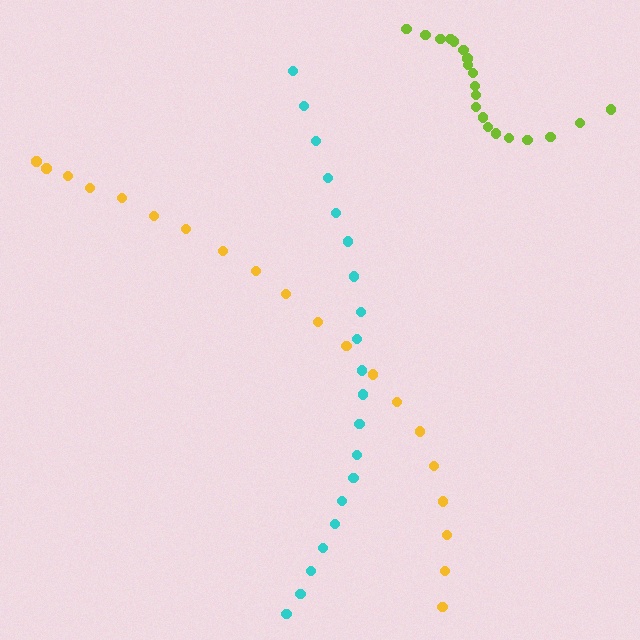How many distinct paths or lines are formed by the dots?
There are 3 distinct paths.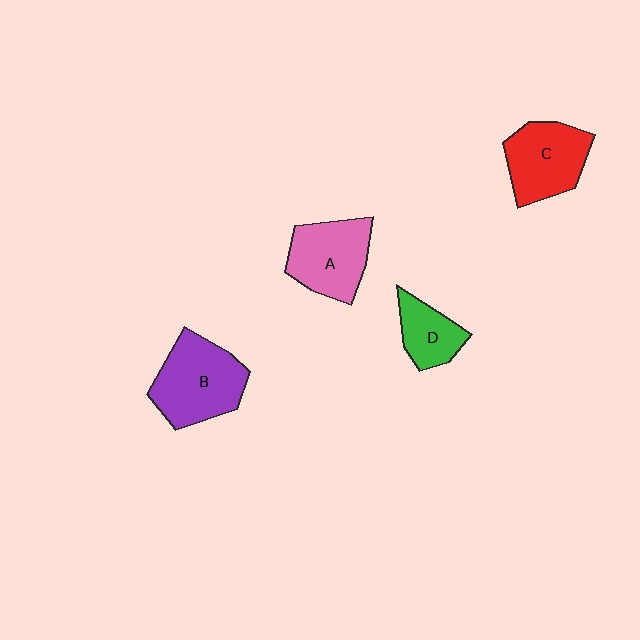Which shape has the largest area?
Shape B (purple).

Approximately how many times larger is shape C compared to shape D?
Approximately 1.6 times.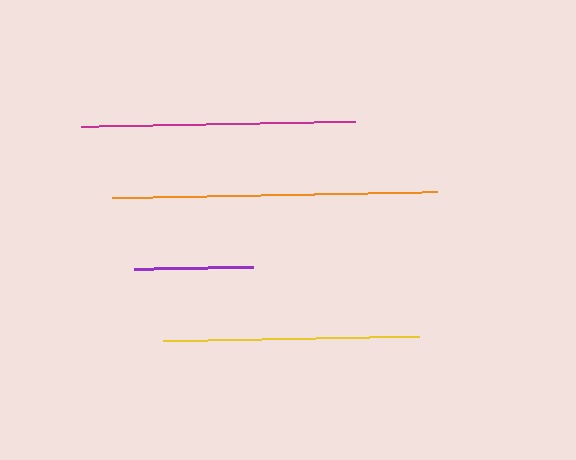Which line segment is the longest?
The orange line is the longest at approximately 325 pixels.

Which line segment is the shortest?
The purple line is the shortest at approximately 119 pixels.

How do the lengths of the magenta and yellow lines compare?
The magenta and yellow lines are approximately the same length.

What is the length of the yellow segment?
The yellow segment is approximately 256 pixels long.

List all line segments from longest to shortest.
From longest to shortest: orange, magenta, yellow, purple.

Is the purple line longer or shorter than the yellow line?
The yellow line is longer than the purple line.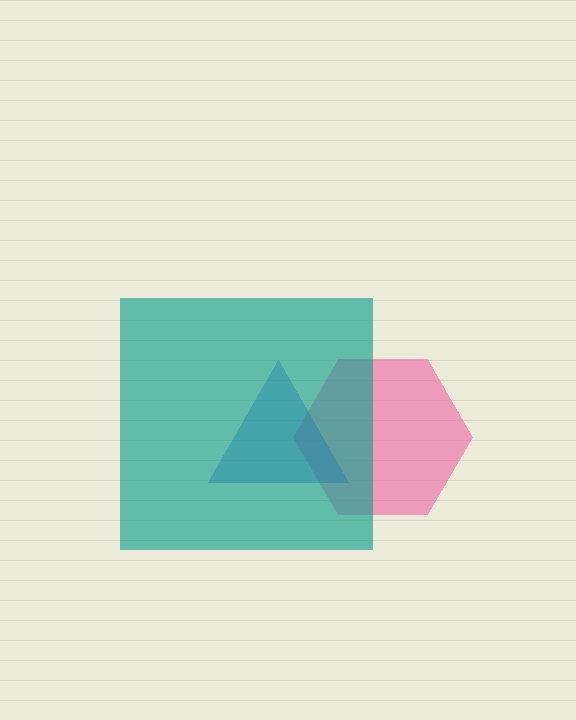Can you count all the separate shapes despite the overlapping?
Yes, there are 3 separate shapes.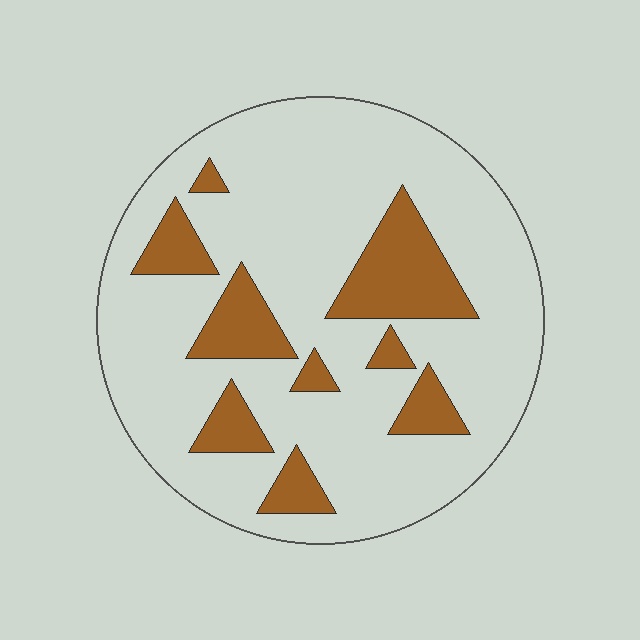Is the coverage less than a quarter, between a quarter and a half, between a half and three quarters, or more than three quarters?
Less than a quarter.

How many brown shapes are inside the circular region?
9.